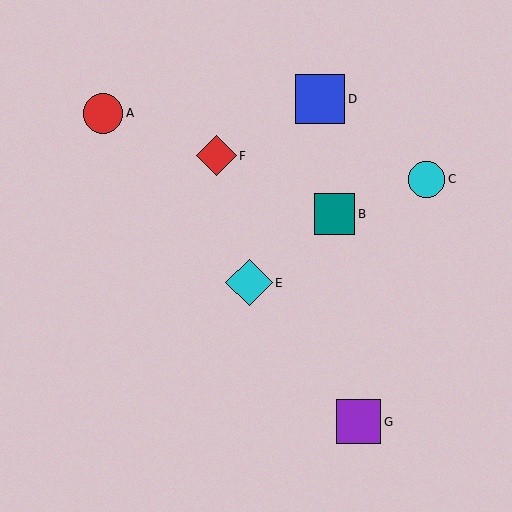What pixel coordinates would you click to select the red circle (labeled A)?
Click at (103, 113) to select the red circle A.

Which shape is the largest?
The blue square (labeled D) is the largest.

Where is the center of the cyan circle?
The center of the cyan circle is at (427, 179).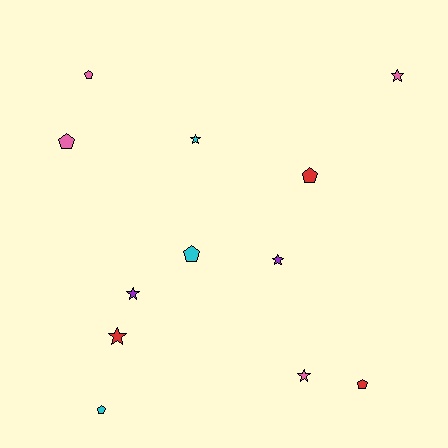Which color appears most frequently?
Pink, with 4 objects.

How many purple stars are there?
There are 2 purple stars.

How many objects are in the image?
There are 12 objects.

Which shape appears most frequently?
Star, with 6 objects.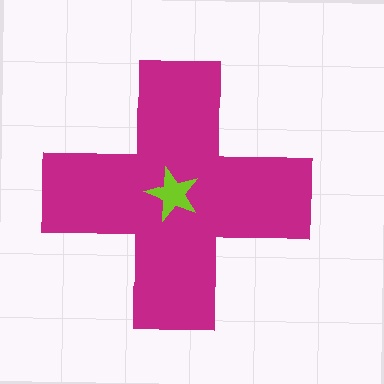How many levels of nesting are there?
2.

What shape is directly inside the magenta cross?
The lime star.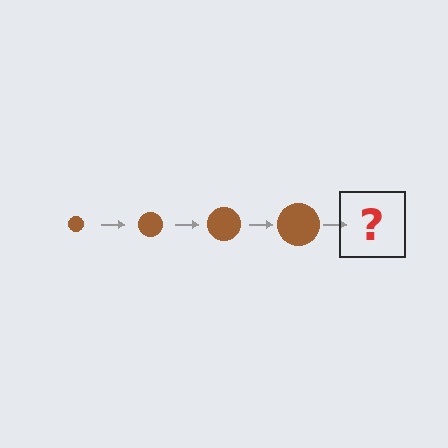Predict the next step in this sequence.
The next step is a brown circle, larger than the previous one.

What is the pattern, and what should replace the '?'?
The pattern is that the circle gets progressively larger each step. The '?' should be a brown circle, larger than the previous one.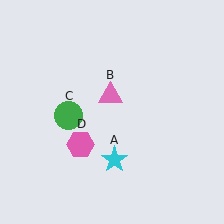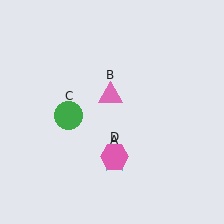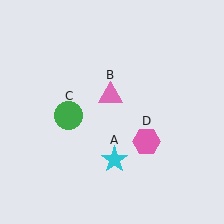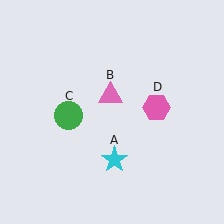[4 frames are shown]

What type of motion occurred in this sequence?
The pink hexagon (object D) rotated counterclockwise around the center of the scene.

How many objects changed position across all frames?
1 object changed position: pink hexagon (object D).